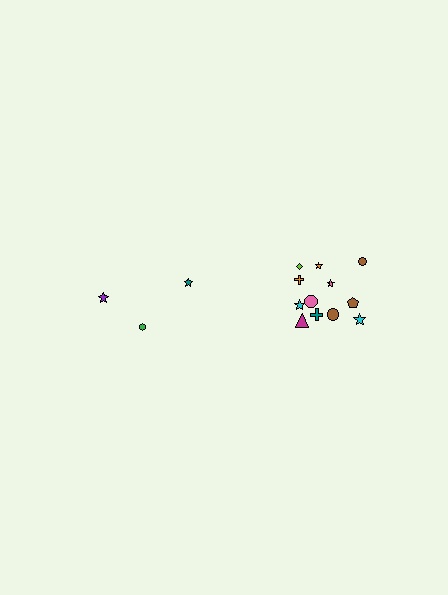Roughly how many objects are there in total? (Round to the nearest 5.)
Roughly 15 objects in total.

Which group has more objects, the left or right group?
The right group.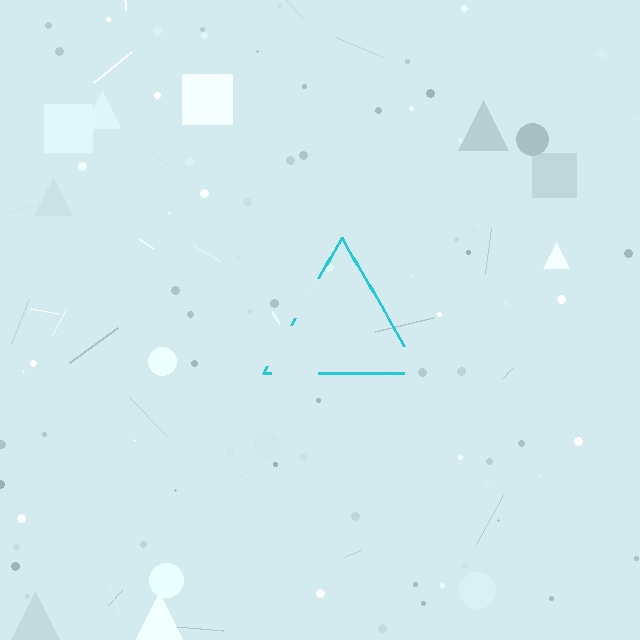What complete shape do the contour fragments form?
The contour fragments form a triangle.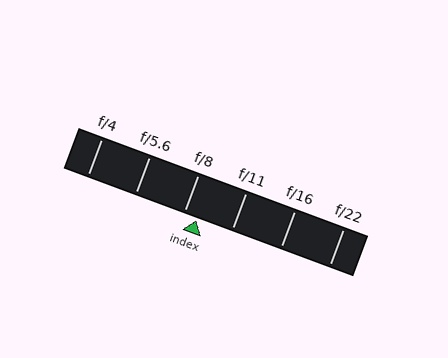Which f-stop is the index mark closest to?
The index mark is closest to f/8.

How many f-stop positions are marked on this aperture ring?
There are 6 f-stop positions marked.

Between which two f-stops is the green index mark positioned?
The index mark is between f/8 and f/11.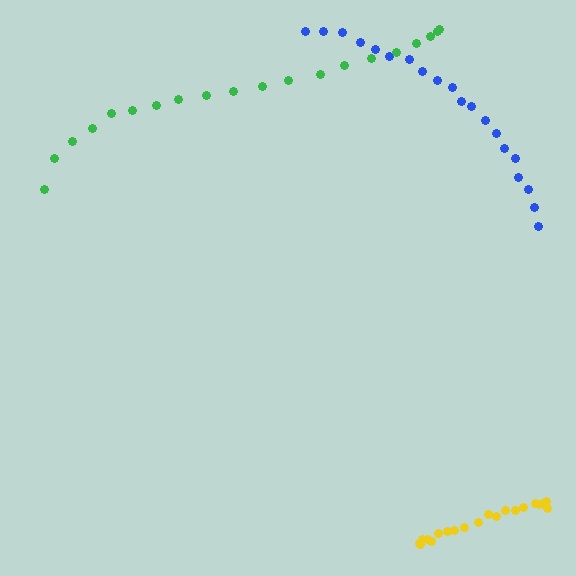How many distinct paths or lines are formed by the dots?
There are 3 distinct paths.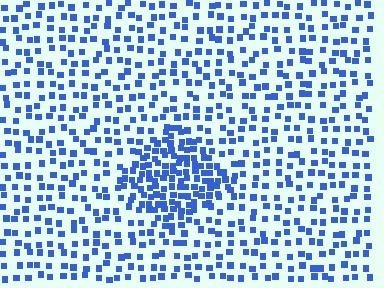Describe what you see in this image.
The image contains small blue elements arranged at two different densities. A diamond-shaped region is visible where the elements are more densely packed than the surrounding area.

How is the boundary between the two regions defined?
The boundary is defined by a change in element density (approximately 2.2x ratio). All elements are the same color, size, and shape.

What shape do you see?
I see a diamond.